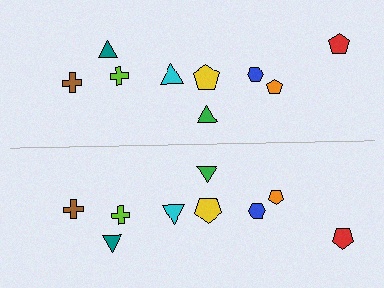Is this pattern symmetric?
Yes, this pattern has bilateral (reflection) symmetry.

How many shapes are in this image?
There are 18 shapes in this image.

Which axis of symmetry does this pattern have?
The pattern has a horizontal axis of symmetry running through the center of the image.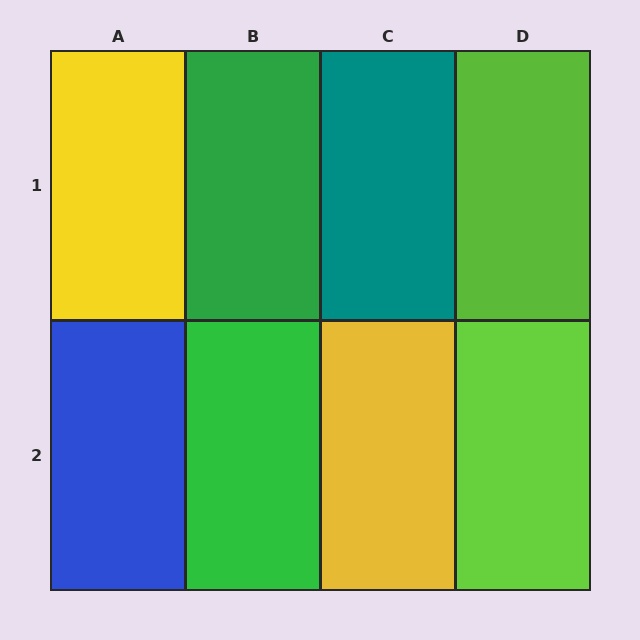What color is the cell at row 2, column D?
Lime.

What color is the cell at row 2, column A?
Blue.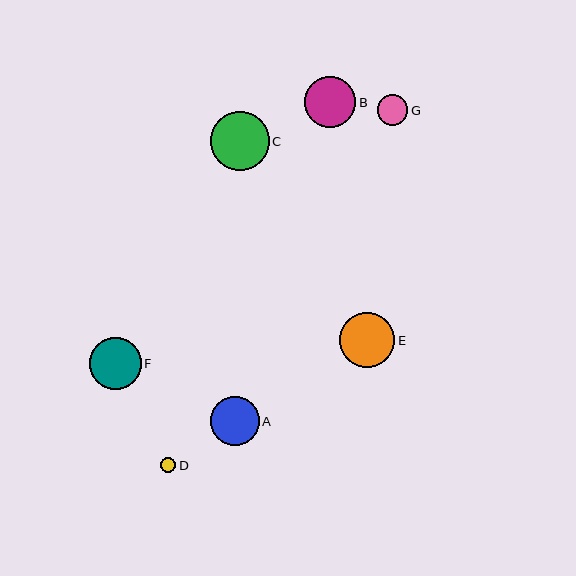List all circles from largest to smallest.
From largest to smallest: C, E, F, B, A, G, D.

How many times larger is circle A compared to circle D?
Circle A is approximately 3.2 times the size of circle D.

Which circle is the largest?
Circle C is the largest with a size of approximately 59 pixels.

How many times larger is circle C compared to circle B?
Circle C is approximately 1.1 times the size of circle B.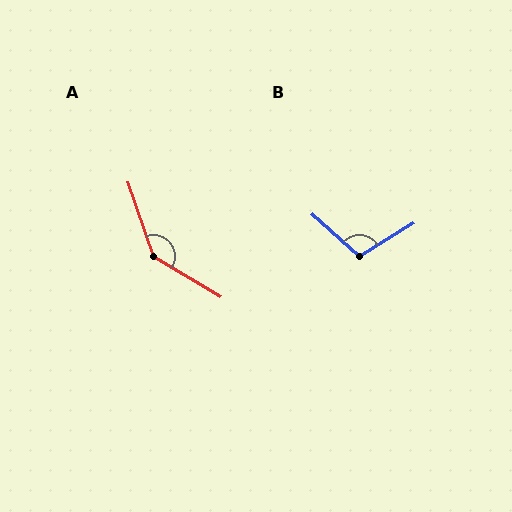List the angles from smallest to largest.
B (106°), A (140°).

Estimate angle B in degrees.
Approximately 106 degrees.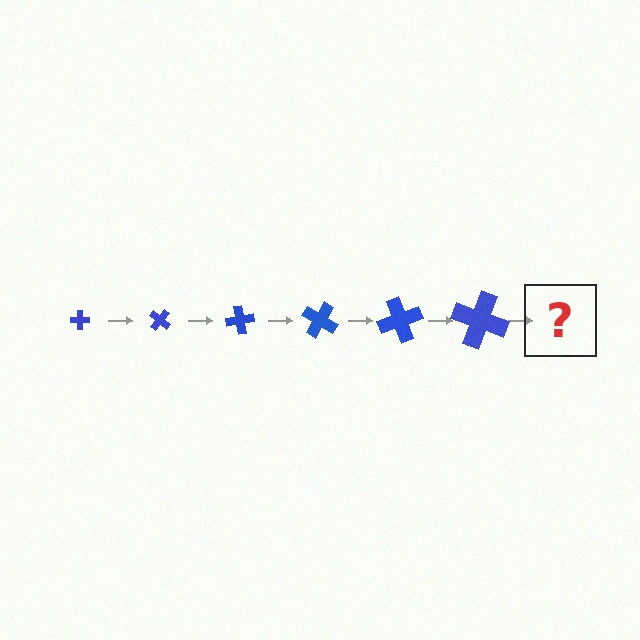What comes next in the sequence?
The next element should be a cross, larger than the previous one and rotated 240 degrees from the start.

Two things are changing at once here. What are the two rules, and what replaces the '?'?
The two rules are that the cross grows larger each step and it rotates 40 degrees each step. The '?' should be a cross, larger than the previous one and rotated 240 degrees from the start.